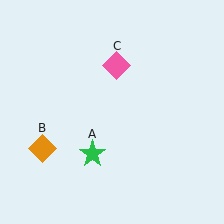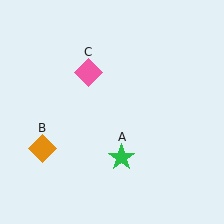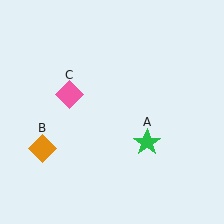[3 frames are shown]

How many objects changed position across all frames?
2 objects changed position: green star (object A), pink diamond (object C).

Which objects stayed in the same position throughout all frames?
Orange diamond (object B) remained stationary.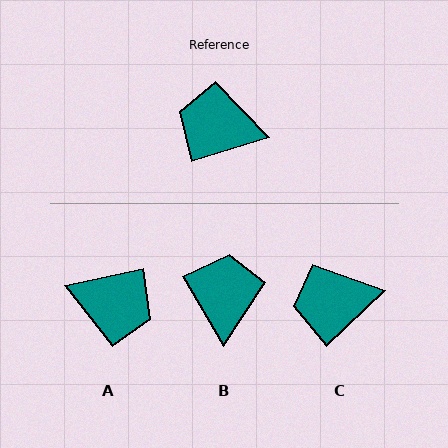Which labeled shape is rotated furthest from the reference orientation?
A, about 175 degrees away.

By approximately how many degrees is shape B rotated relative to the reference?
Approximately 77 degrees clockwise.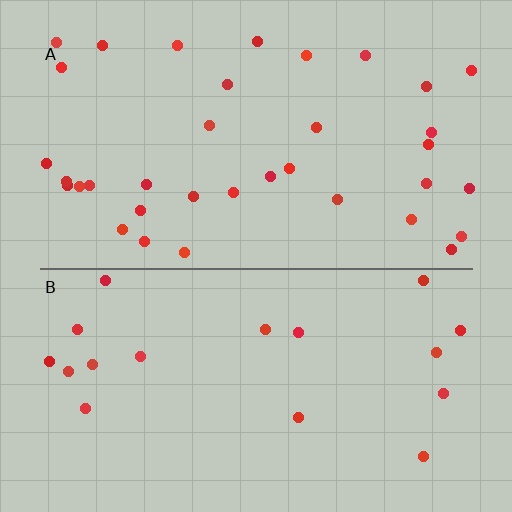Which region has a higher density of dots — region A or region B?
A (the top).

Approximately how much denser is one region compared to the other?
Approximately 2.0× — region A over region B.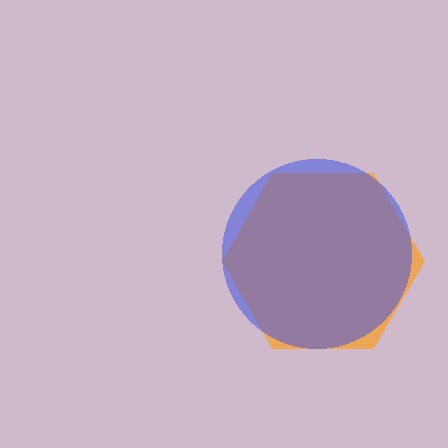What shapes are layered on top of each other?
The layered shapes are: an orange hexagon, a blue circle.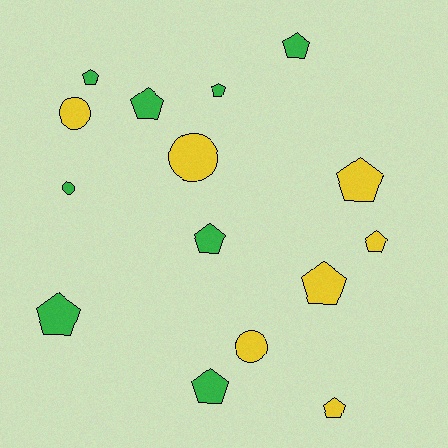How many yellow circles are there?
There are 3 yellow circles.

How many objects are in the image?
There are 15 objects.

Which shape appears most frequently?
Pentagon, with 11 objects.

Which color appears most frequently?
Green, with 8 objects.